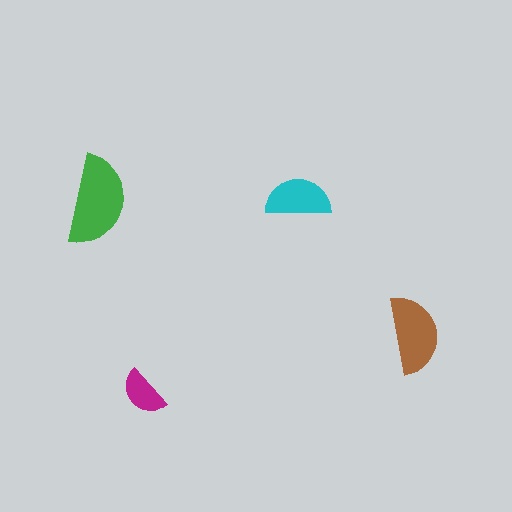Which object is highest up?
The cyan semicircle is topmost.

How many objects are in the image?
There are 4 objects in the image.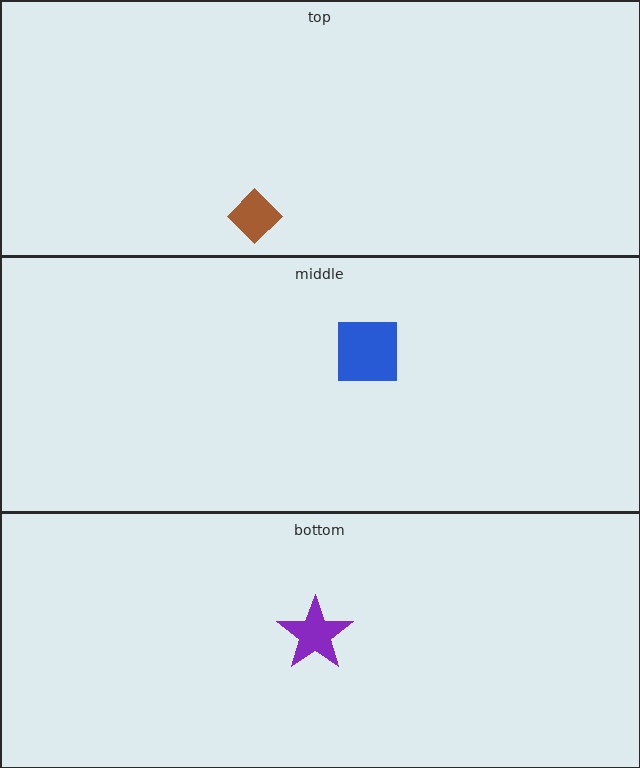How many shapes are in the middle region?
1.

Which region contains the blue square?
The middle region.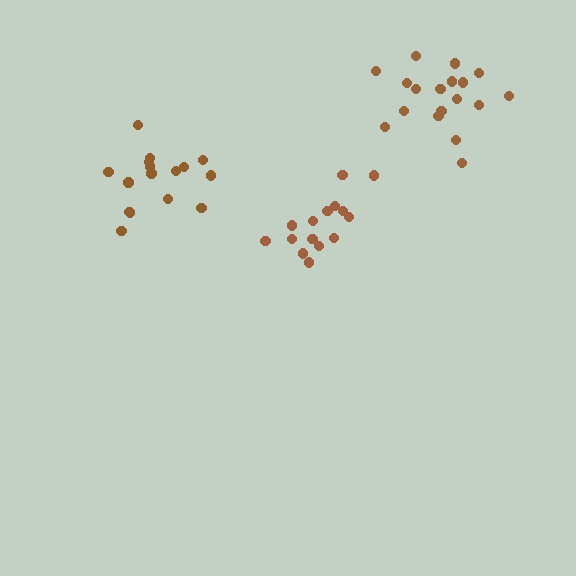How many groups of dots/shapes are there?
There are 3 groups.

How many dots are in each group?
Group 1: 15 dots, Group 2: 18 dots, Group 3: 16 dots (49 total).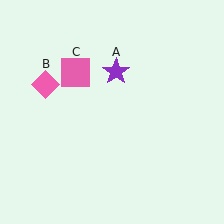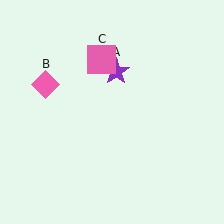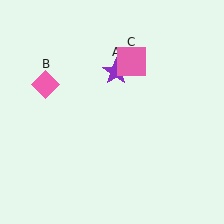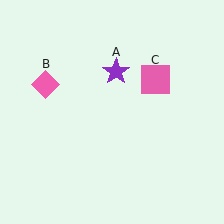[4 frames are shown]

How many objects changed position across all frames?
1 object changed position: pink square (object C).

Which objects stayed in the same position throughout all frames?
Purple star (object A) and pink diamond (object B) remained stationary.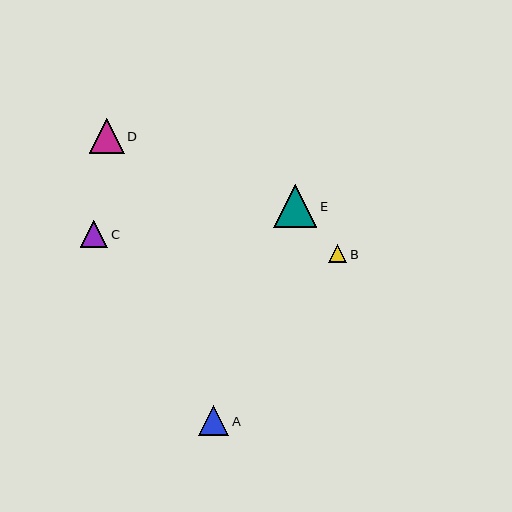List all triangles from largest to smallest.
From largest to smallest: E, D, A, C, B.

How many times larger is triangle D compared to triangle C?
Triangle D is approximately 1.2 times the size of triangle C.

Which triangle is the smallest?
Triangle B is the smallest with a size of approximately 18 pixels.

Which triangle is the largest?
Triangle E is the largest with a size of approximately 43 pixels.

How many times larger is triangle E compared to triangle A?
Triangle E is approximately 1.4 times the size of triangle A.